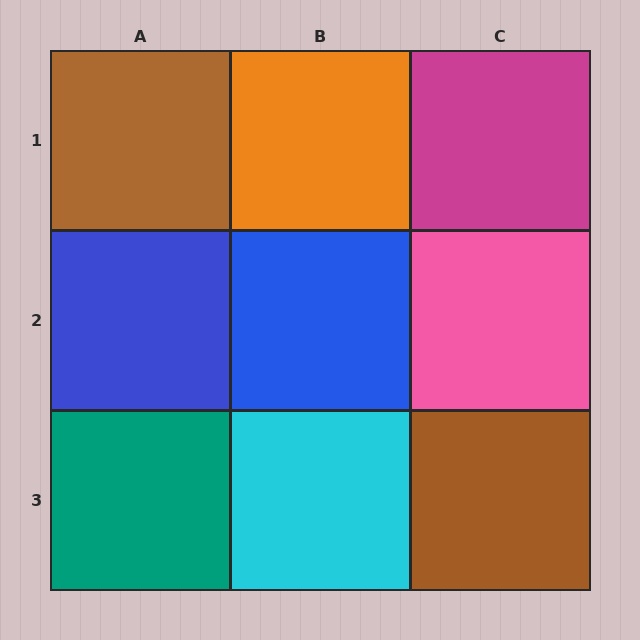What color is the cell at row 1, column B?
Orange.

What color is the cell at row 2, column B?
Blue.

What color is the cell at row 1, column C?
Magenta.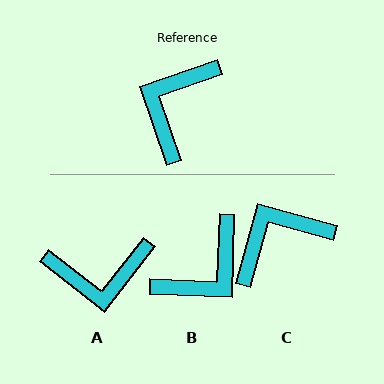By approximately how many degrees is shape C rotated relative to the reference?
Approximately 34 degrees clockwise.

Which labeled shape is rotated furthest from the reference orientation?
B, about 159 degrees away.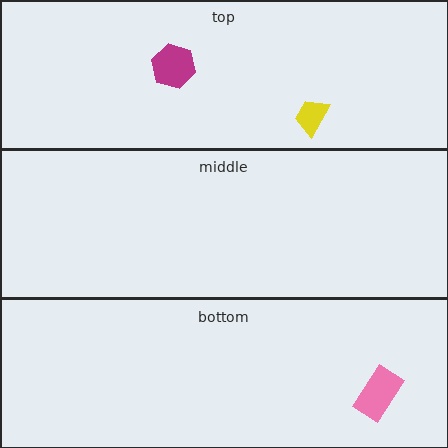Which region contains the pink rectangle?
The bottom region.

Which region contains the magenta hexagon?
The top region.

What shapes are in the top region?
The magenta hexagon, the yellow trapezoid.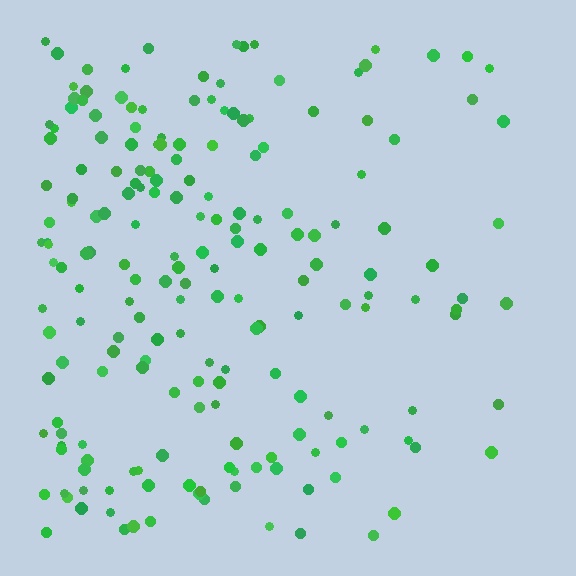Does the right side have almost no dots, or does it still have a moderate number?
Still a moderate number, just noticeably fewer than the left.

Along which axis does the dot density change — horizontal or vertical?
Horizontal.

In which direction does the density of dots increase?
From right to left, with the left side densest.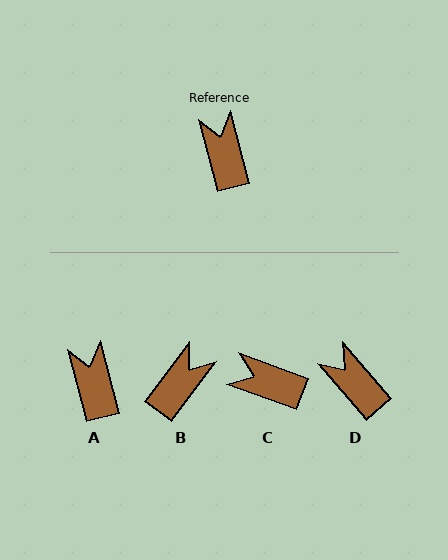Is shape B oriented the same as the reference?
No, it is off by about 52 degrees.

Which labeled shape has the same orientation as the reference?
A.